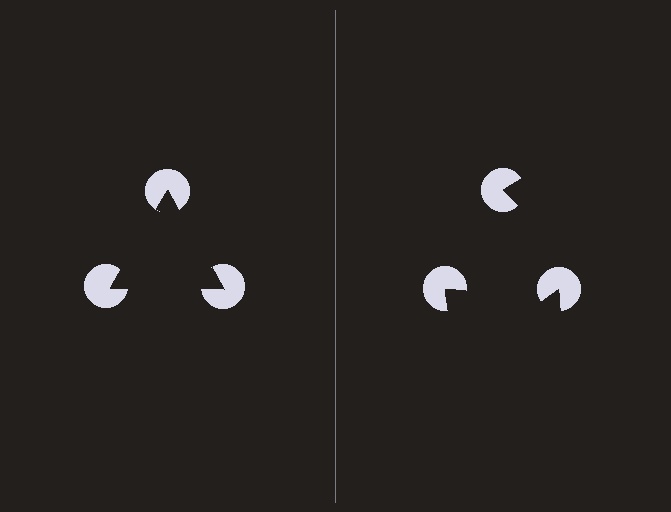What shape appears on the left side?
An illusory triangle.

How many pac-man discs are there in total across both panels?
6 — 3 on each side.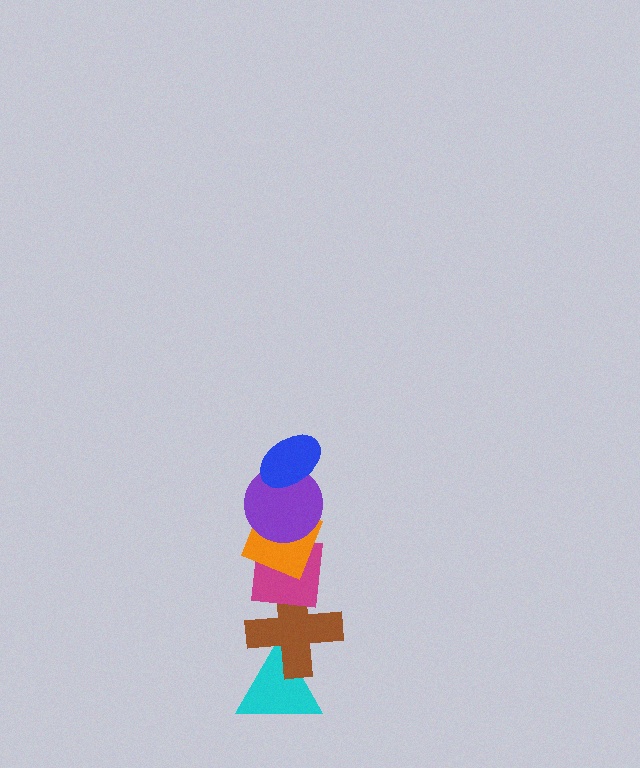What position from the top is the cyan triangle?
The cyan triangle is 6th from the top.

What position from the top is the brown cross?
The brown cross is 5th from the top.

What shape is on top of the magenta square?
The orange diamond is on top of the magenta square.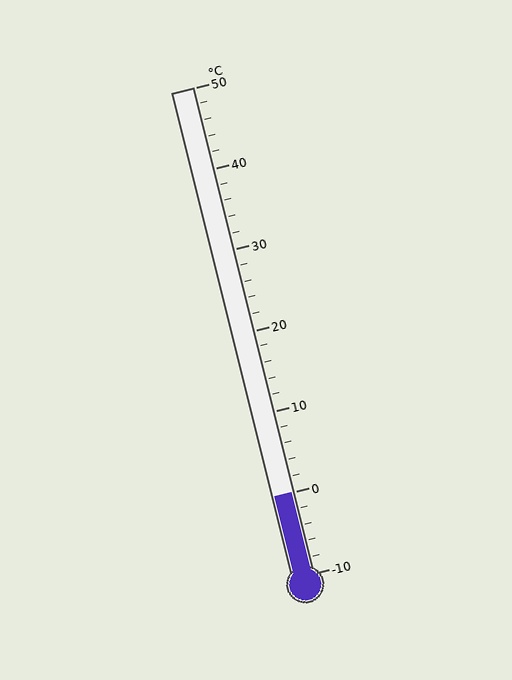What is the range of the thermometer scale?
The thermometer scale ranges from -10°C to 50°C.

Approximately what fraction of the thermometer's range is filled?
The thermometer is filled to approximately 15% of its range.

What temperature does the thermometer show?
The thermometer shows approximately 0°C.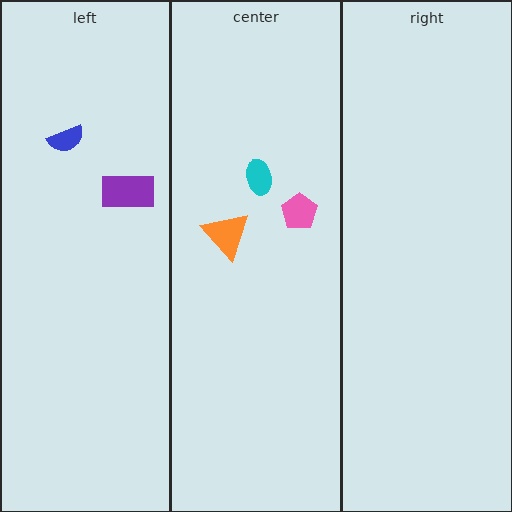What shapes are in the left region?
The purple rectangle, the blue semicircle.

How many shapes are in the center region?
3.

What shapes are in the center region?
The orange triangle, the cyan ellipse, the pink pentagon.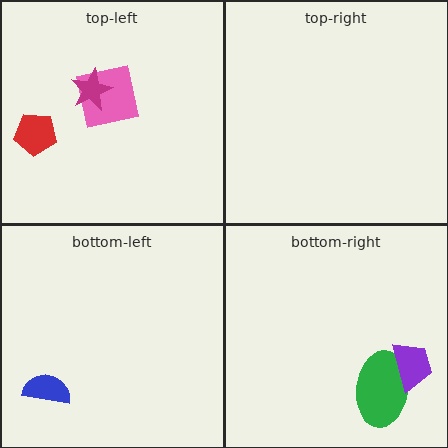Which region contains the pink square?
The top-left region.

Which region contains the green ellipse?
The bottom-right region.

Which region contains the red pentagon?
The top-left region.